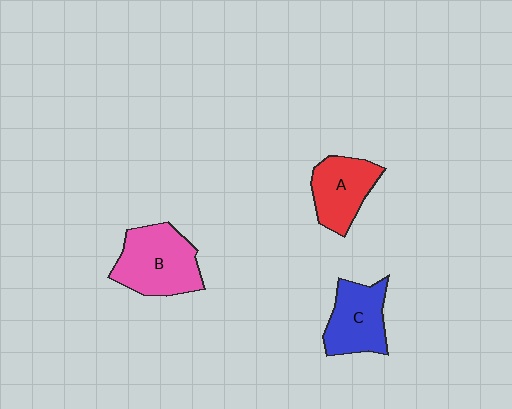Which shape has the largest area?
Shape B (pink).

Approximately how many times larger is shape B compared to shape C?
Approximately 1.3 times.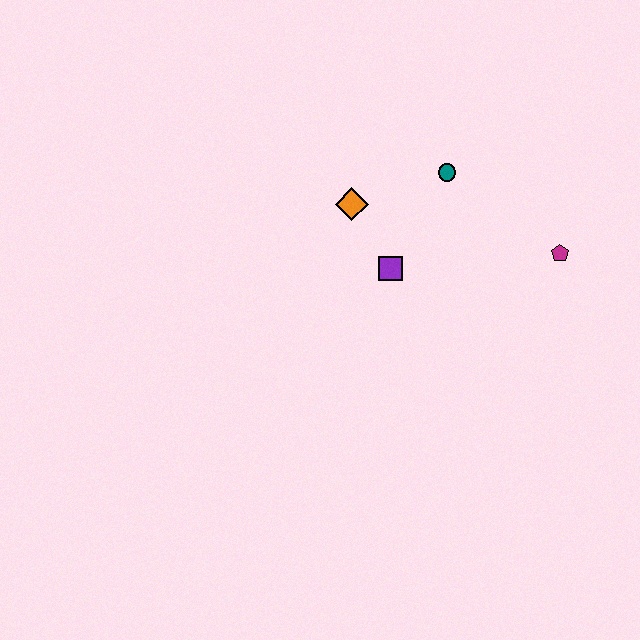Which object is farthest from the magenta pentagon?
The orange diamond is farthest from the magenta pentagon.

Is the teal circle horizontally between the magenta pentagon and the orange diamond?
Yes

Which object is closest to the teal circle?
The orange diamond is closest to the teal circle.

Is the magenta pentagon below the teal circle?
Yes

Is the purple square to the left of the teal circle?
Yes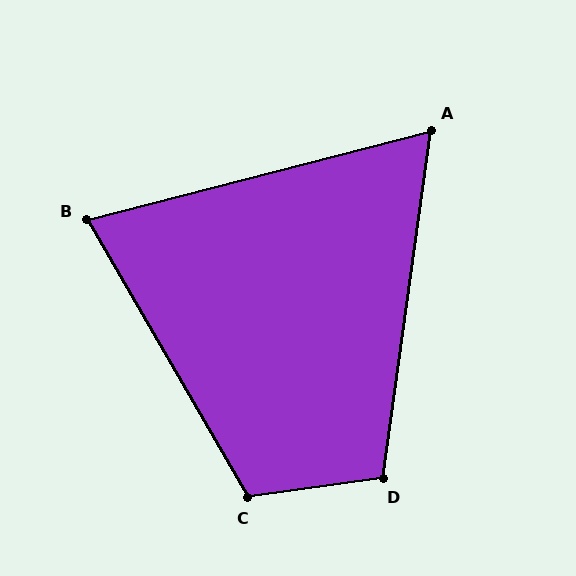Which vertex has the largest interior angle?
C, at approximately 112 degrees.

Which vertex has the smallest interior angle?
A, at approximately 68 degrees.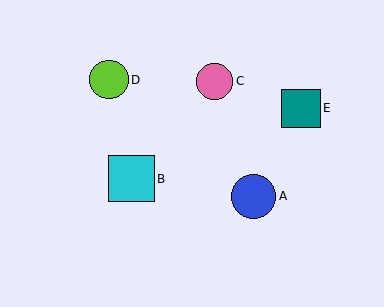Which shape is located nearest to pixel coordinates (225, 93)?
The pink circle (labeled C) at (215, 81) is nearest to that location.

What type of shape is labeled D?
Shape D is a lime circle.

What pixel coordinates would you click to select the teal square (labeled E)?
Click at (301, 108) to select the teal square E.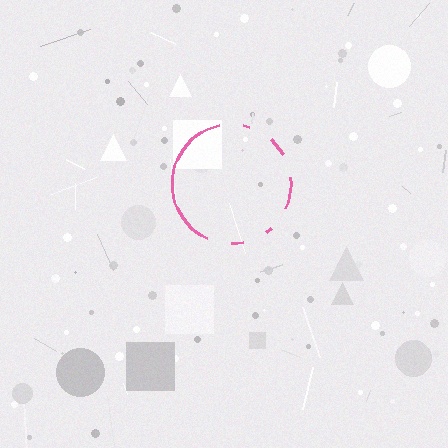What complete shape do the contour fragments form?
The contour fragments form a circle.